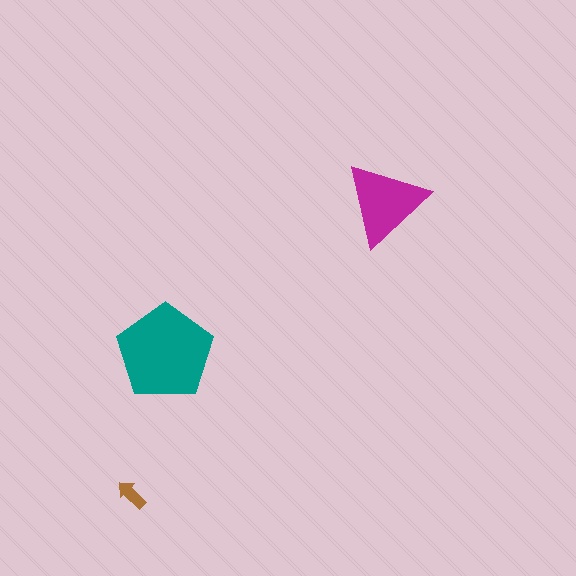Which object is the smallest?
The brown arrow.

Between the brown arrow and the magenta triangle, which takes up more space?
The magenta triangle.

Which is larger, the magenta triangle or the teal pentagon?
The teal pentagon.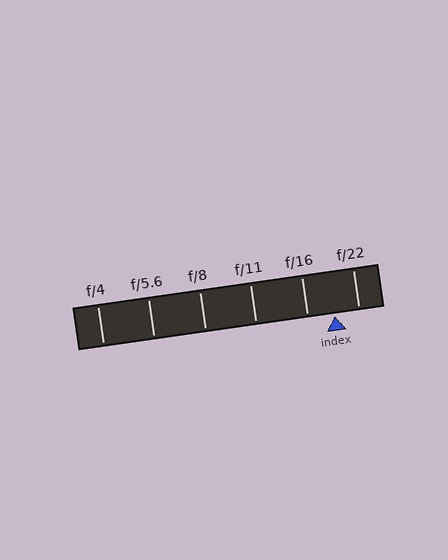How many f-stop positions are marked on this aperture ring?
There are 6 f-stop positions marked.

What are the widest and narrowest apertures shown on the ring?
The widest aperture shown is f/4 and the narrowest is f/22.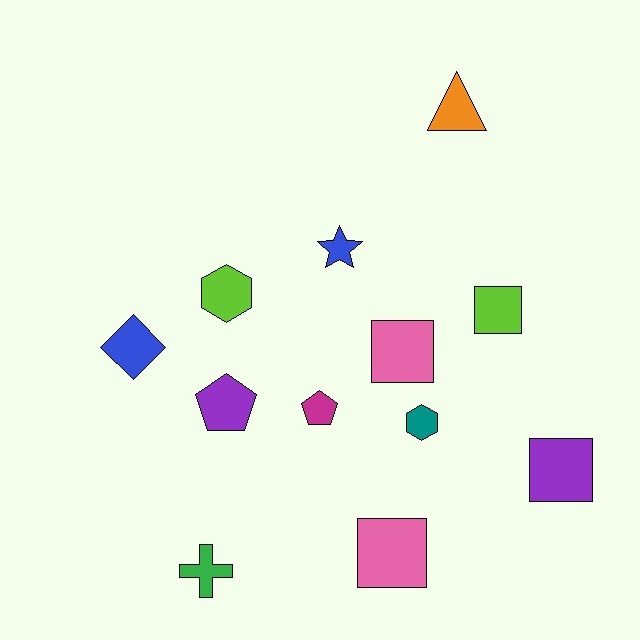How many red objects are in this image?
There are no red objects.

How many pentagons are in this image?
There are 2 pentagons.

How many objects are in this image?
There are 12 objects.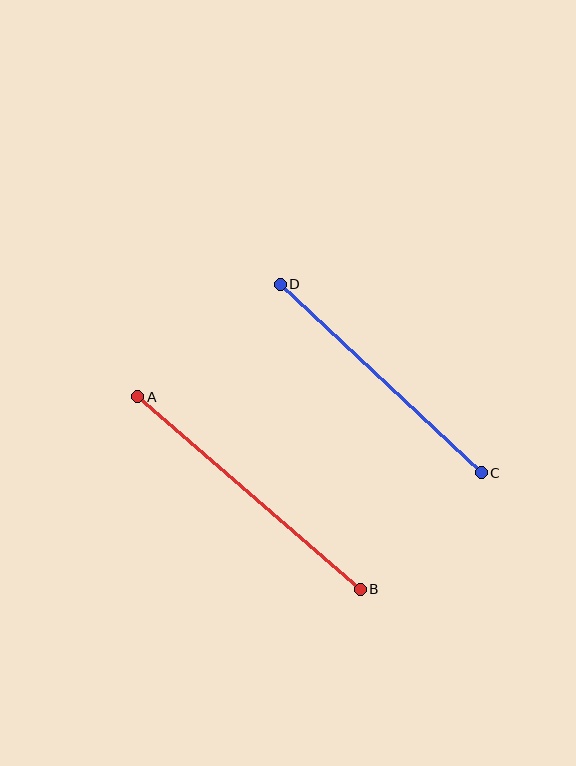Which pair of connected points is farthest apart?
Points A and B are farthest apart.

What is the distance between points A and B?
The distance is approximately 294 pixels.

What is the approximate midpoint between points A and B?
The midpoint is at approximately (249, 493) pixels.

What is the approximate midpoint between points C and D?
The midpoint is at approximately (381, 379) pixels.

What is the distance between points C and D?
The distance is approximately 275 pixels.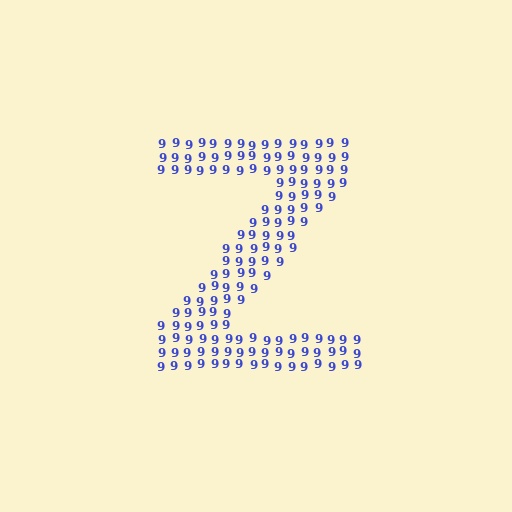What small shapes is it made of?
It is made of small digit 9's.